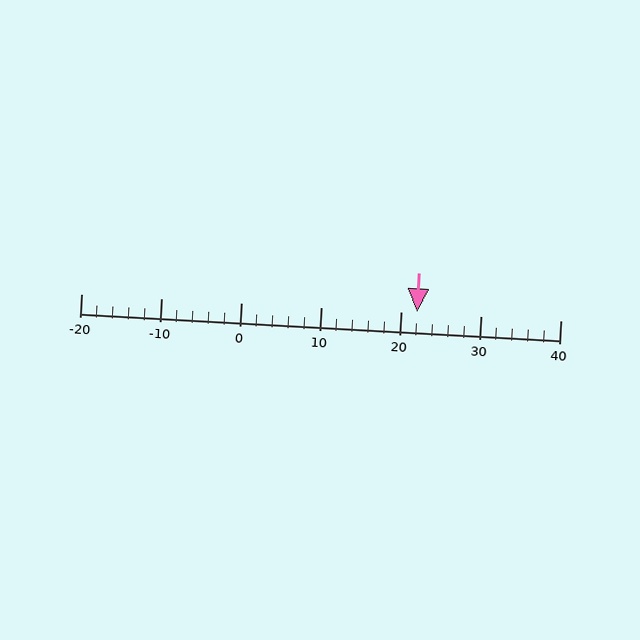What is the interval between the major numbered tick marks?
The major tick marks are spaced 10 units apart.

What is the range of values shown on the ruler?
The ruler shows values from -20 to 40.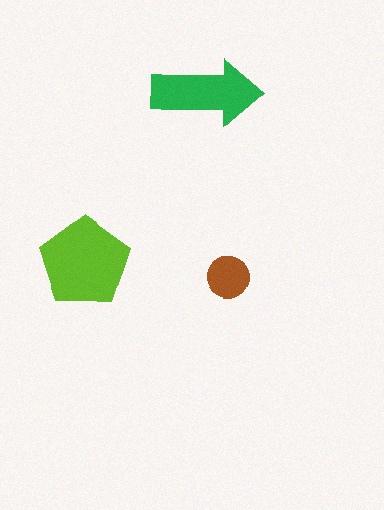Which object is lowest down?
The brown circle is bottommost.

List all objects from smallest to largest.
The brown circle, the green arrow, the lime pentagon.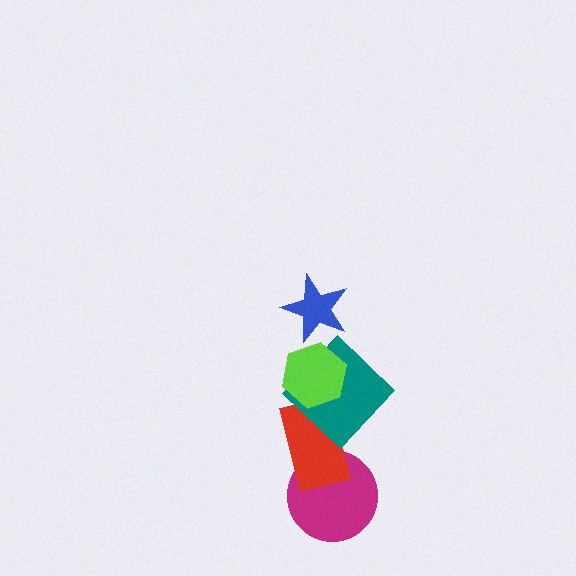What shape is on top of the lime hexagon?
The blue star is on top of the lime hexagon.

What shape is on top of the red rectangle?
The teal diamond is on top of the red rectangle.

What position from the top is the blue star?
The blue star is 1st from the top.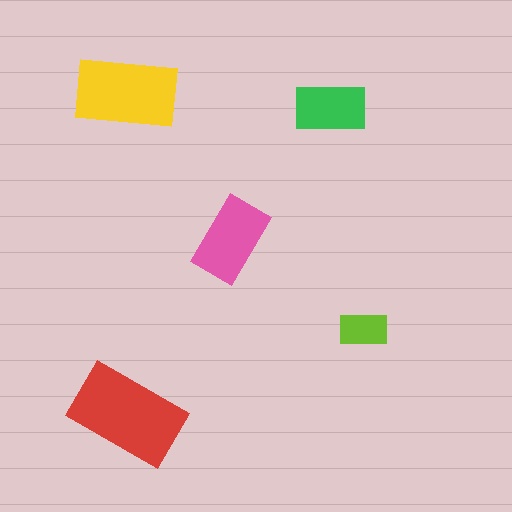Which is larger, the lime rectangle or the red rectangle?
The red one.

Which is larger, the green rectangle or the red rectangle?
The red one.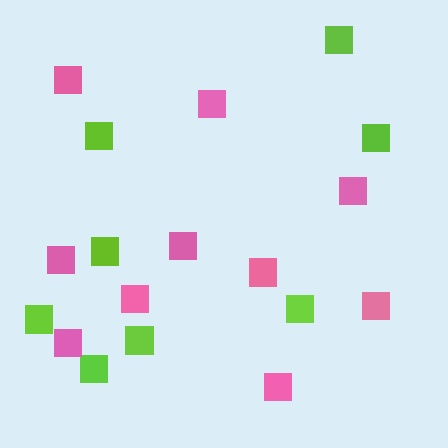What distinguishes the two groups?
There are 2 groups: one group of lime squares (8) and one group of pink squares (10).